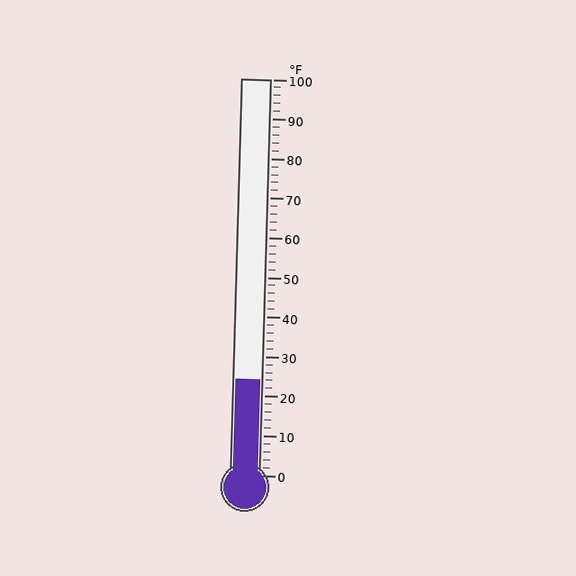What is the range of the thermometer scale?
The thermometer scale ranges from 0°F to 100°F.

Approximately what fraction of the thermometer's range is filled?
The thermometer is filled to approximately 25% of its range.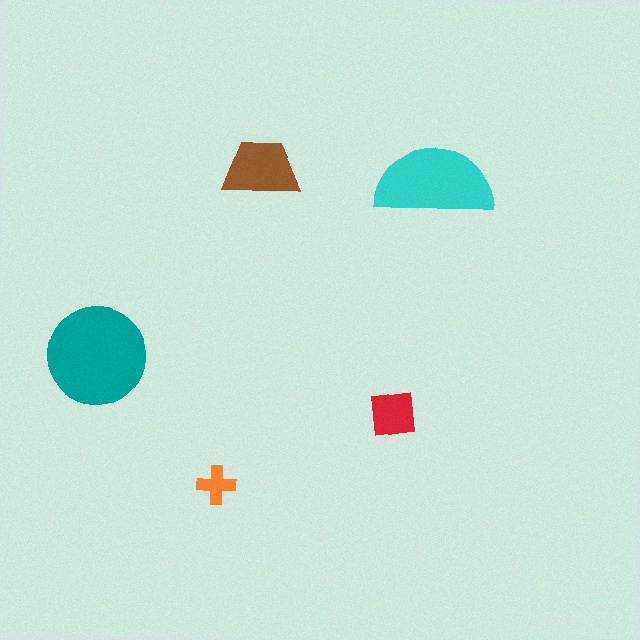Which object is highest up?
The brown trapezoid is topmost.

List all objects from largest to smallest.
The teal circle, the cyan semicircle, the brown trapezoid, the red square, the orange cross.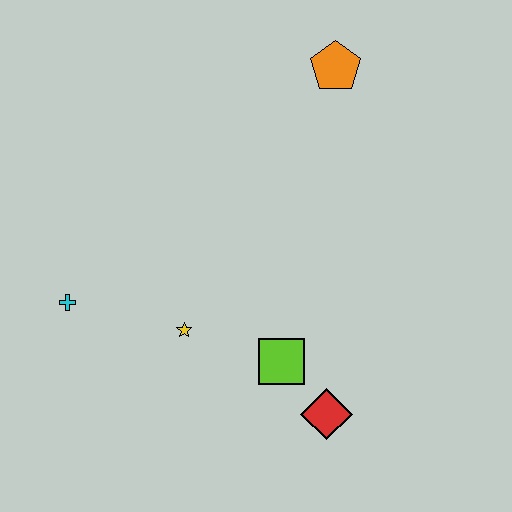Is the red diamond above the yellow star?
No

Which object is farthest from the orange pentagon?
The cyan cross is farthest from the orange pentagon.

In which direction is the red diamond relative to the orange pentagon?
The red diamond is below the orange pentagon.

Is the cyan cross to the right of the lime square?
No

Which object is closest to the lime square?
The red diamond is closest to the lime square.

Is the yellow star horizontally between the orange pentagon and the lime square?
No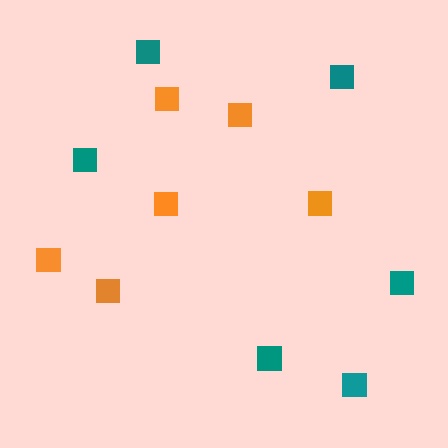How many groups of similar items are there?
There are 2 groups: one group of teal squares (6) and one group of orange squares (6).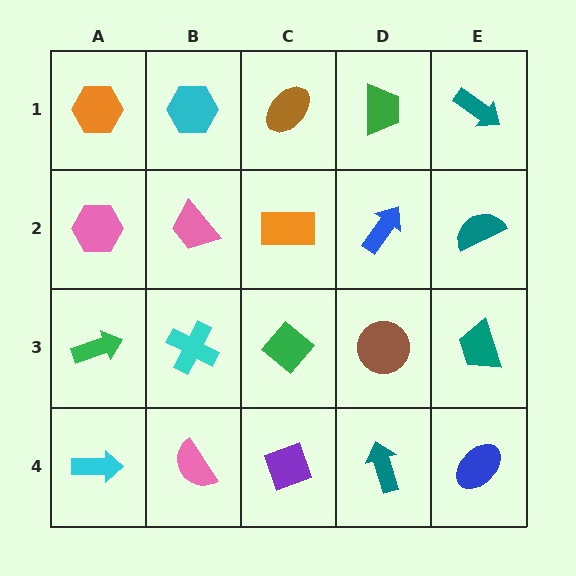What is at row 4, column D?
A teal arrow.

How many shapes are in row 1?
5 shapes.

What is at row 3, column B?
A cyan cross.